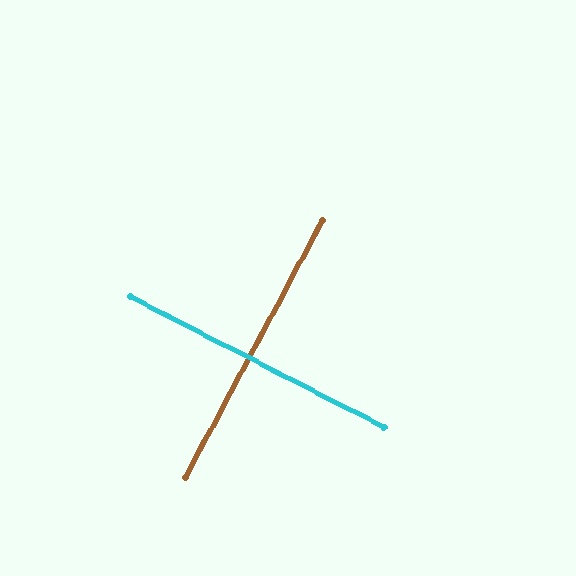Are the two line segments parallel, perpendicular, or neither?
Perpendicular — they meet at approximately 89°.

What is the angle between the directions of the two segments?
Approximately 89 degrees.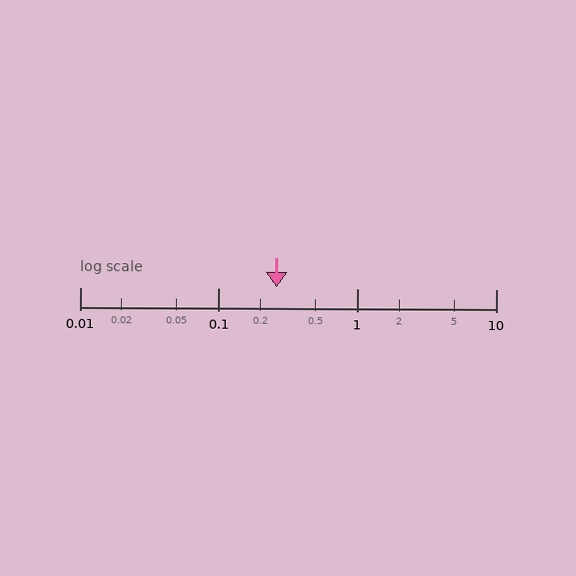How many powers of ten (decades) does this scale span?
The scale spans 3 decades, from 0.01 to 10.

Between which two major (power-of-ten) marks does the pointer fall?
The pointer is between 0.1 and 1.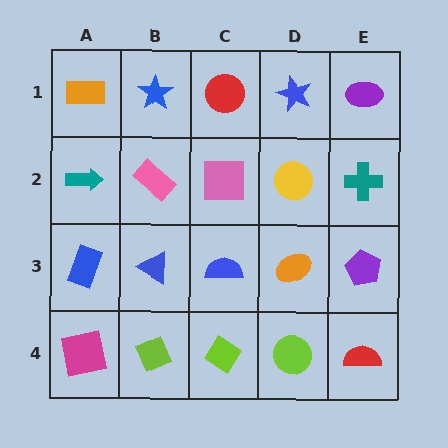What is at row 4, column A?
A magenta square.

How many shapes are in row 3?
5 shapes.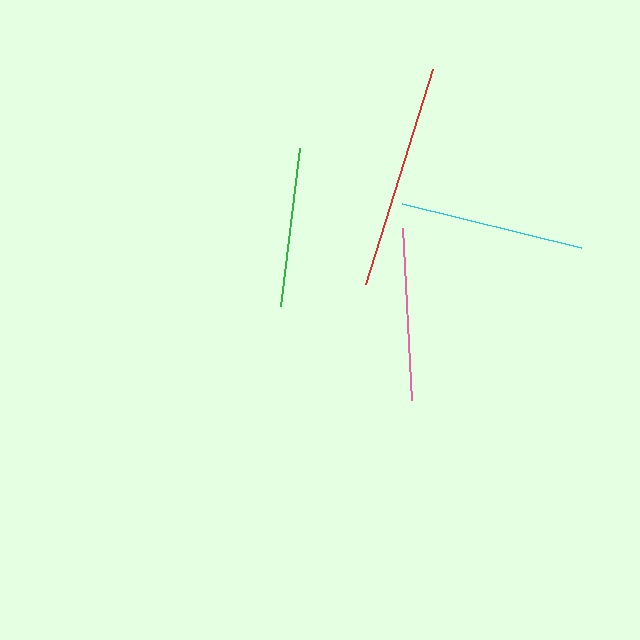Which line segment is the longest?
The red line is the longest at approximately 225 pixels.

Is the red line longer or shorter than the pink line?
The red line is longer than the pink line.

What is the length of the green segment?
The green segment is approximately 159 pixels long.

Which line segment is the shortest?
The green line is the shortest at approximately 159 pixels.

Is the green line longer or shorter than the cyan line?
The cyan line is longer than the green line.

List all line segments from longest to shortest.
From longest to shortest: red, cyan, pink, green.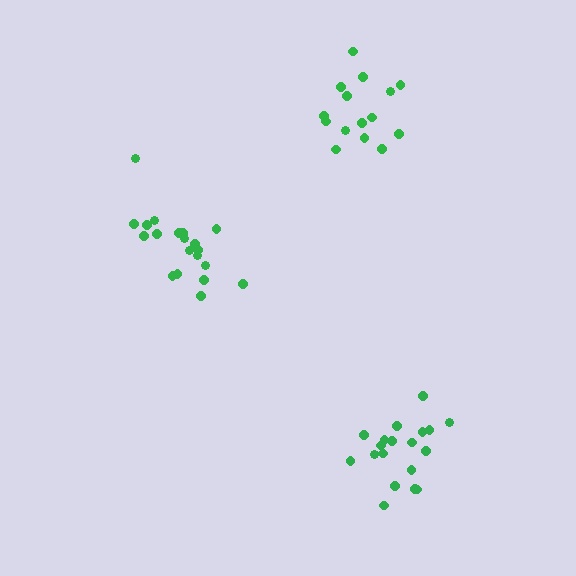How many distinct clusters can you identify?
There are 3 distinct clusters.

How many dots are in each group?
Group 1: 20 dots, Group 2: 19 dots, Group 3: 15 dots (54 total).